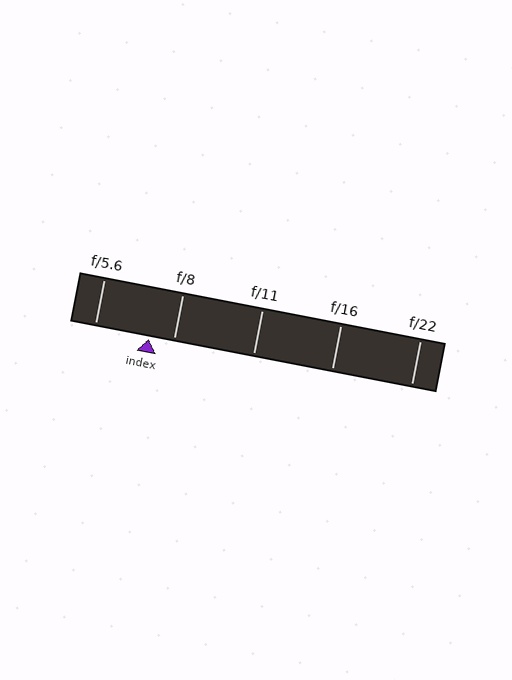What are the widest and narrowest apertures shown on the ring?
The widest aperture shown is f/5.6 and the narrowest is f/22.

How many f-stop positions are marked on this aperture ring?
There are 5 f-stop positions marked.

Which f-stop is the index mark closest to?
The index mark is closest to f/8.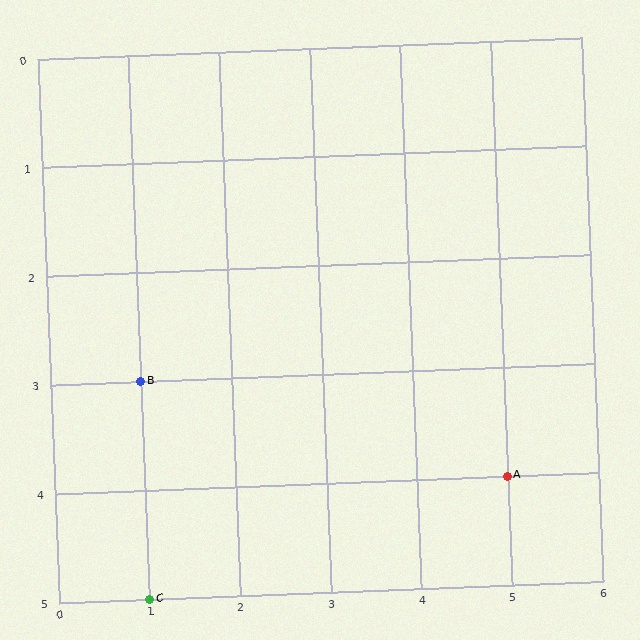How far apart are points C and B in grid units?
Points C and B are 2 rows apart.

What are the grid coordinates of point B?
Point B is at grid coordinates (1, 3).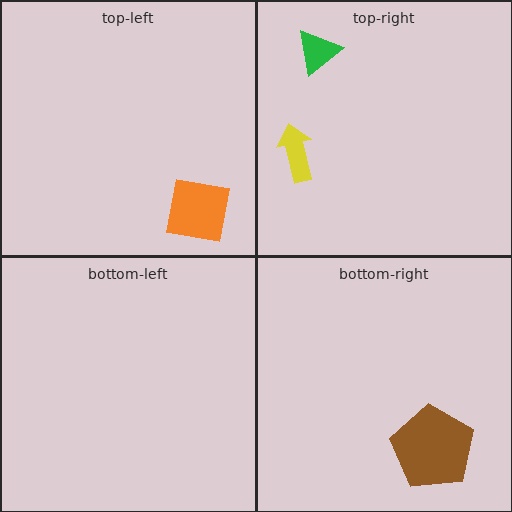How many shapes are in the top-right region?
2.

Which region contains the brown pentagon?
The bottom-right region.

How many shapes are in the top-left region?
1.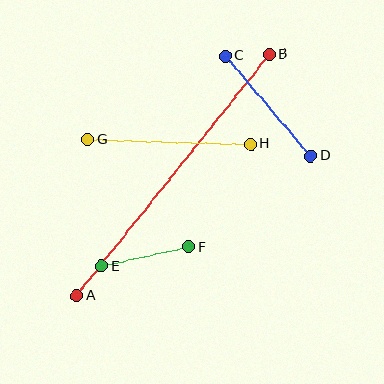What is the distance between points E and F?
The distance is approximately 89 pixels.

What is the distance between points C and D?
The distance is approximately 131 pixels.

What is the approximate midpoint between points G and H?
The midpoint is at approximately (169, 142) pixels.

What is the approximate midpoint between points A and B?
The midpoint is at approximately (173, 175) pixels.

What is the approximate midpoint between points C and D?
The midpoint is at approximately (268, 106) pixels.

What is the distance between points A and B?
The distance is approximately 309 pixels.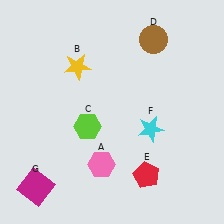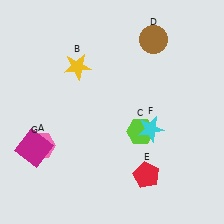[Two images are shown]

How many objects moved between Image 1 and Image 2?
3 objects moved between the two images.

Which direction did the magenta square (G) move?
The magenta square (G) moved up.